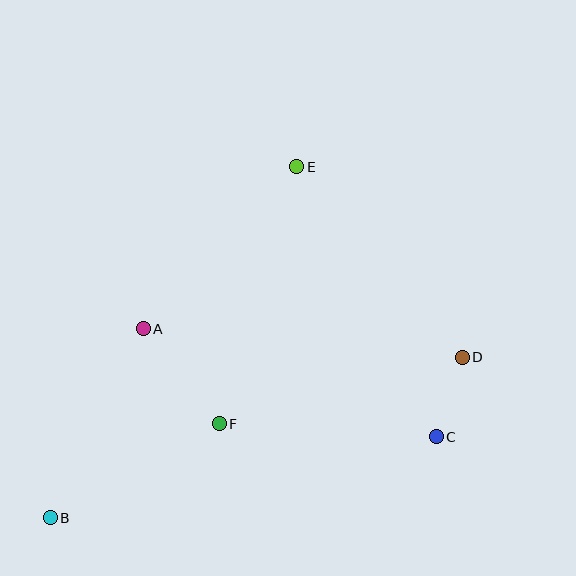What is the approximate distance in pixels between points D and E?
The distance between D and E is approximately 253 pixels.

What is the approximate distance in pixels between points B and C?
The distance between B and C is approximately 395 pixels.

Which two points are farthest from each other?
Points B and D are farthest from each other.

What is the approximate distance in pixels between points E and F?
The distance between E and F is approximately 269 pixels.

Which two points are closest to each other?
Points C and D are closest to each other.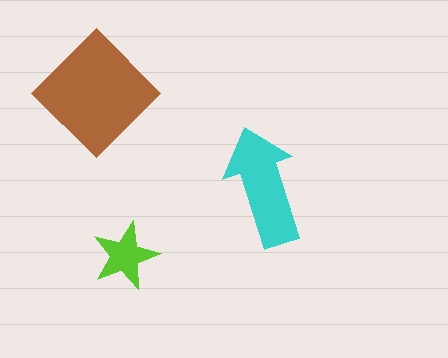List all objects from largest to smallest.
The brown diamond, the cyan arrow, the lime star.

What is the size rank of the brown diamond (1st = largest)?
1st.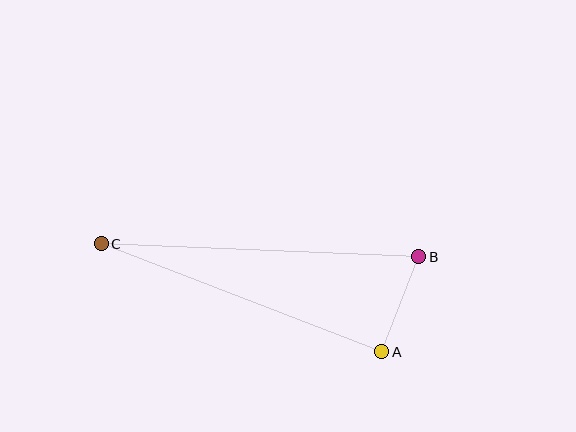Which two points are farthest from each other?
Points B and C are farthest from each other.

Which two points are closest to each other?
Points A and B are closest to each other.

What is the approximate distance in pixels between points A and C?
The distance between A and C is approximately 301 pixels.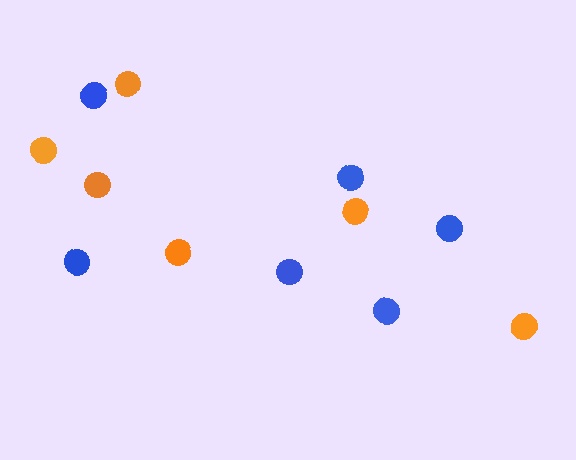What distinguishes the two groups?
There are 2 groups: one group of orange circles (6) and one group of blue circles (6).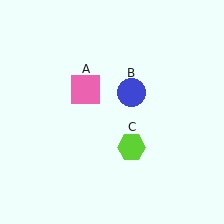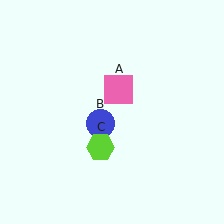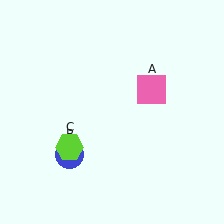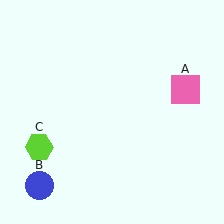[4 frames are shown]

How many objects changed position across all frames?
3 objects changed position: pink square (object A), blue circle (object B), lime hexagon (object C).